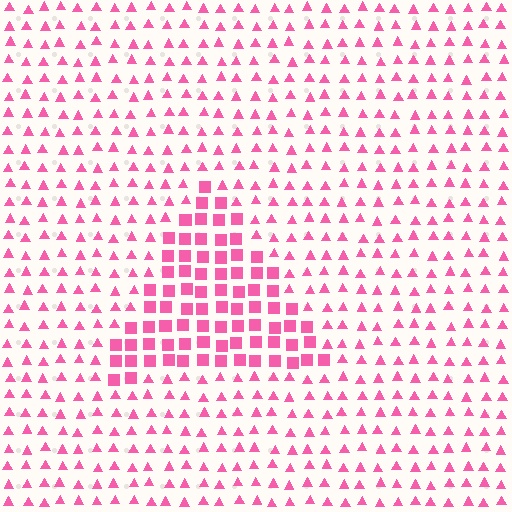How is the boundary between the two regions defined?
The boundary is defined by a change in element shape: squares inside vs. triangles outside. All elements share the same color and spacing.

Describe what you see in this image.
The image is filled with small pink elements arranged in a uniform grid. A triangle-shaped region contains squares, while the surrounding area contains triangles. The boundary is defined purely by the change in element shape.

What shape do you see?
I see a triangle.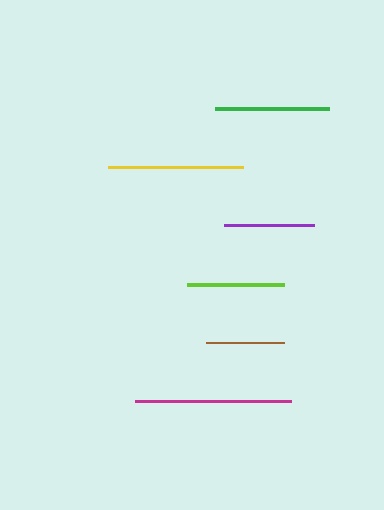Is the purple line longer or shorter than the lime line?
The lime line is longer than the purple line.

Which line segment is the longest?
The magenta line is the longest at approximately 157 pixels.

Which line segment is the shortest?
The brown line is the shortest at approximately 78 pixels.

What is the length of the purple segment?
The purple segment is approximately 90 pixels long.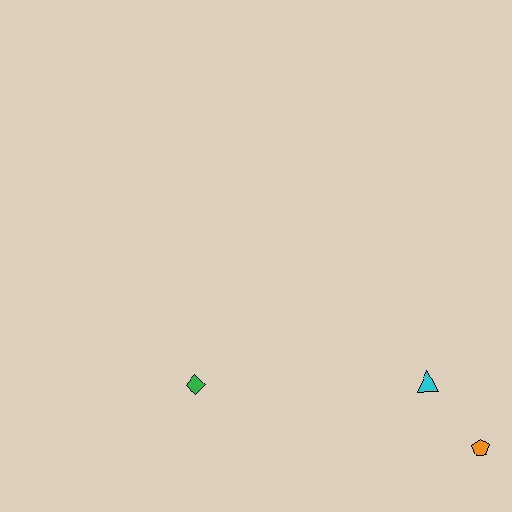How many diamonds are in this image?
There is 1 diamond.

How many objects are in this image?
There are 3 objects.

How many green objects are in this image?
There is 1 green object.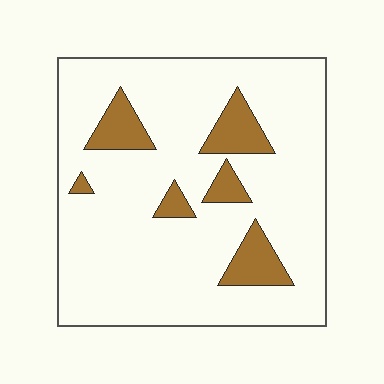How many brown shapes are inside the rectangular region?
6.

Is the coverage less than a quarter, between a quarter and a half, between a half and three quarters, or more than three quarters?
Less than a quarter.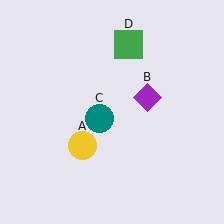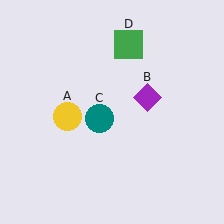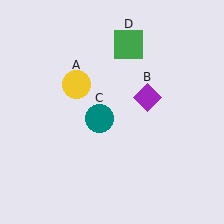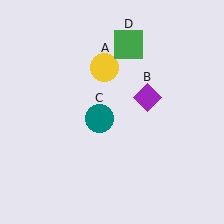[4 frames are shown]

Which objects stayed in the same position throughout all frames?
Purple diamond (object B) and teal circle (object C) and green square (object D) remained stationary.